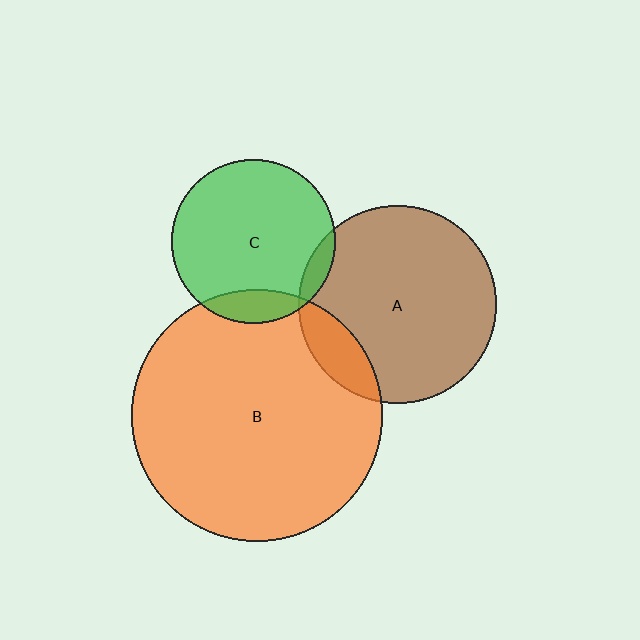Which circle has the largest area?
Circle B (orange).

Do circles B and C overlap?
Yes.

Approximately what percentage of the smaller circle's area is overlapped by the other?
Approximately 10%.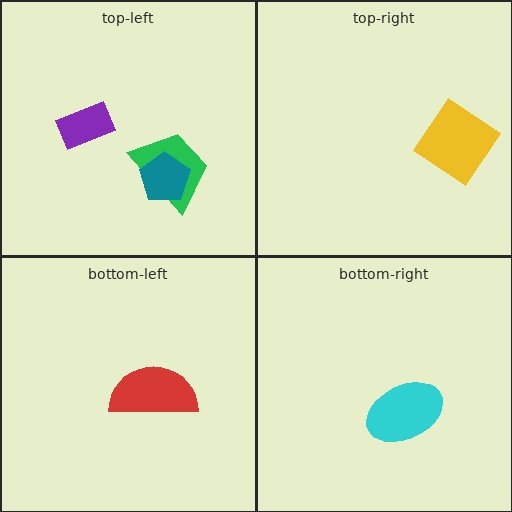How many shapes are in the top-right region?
1.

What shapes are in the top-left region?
The purple rectangle, the green trapezoid, the teal pentagon.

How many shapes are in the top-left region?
3.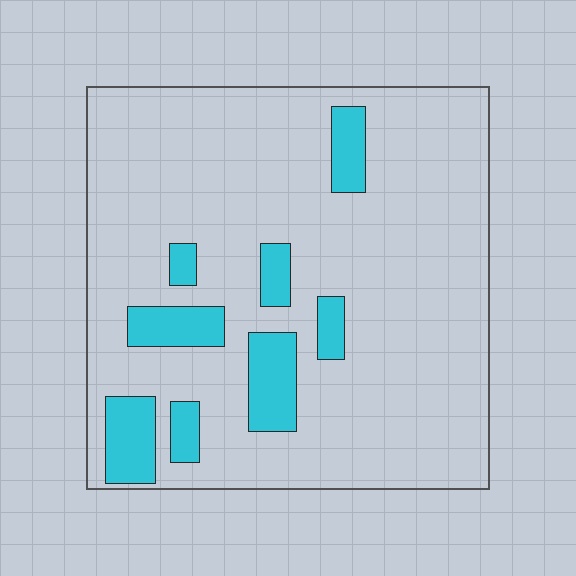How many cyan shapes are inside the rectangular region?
8.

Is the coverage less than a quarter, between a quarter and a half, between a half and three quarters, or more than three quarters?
Less than a quarter.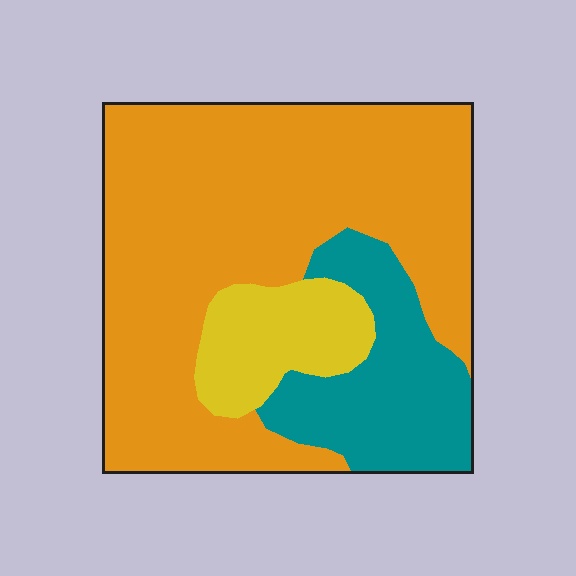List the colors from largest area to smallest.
From largest to smallest: orange, teal, yellow.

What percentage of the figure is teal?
Teal takes up about one fifth (1/5) of the figure.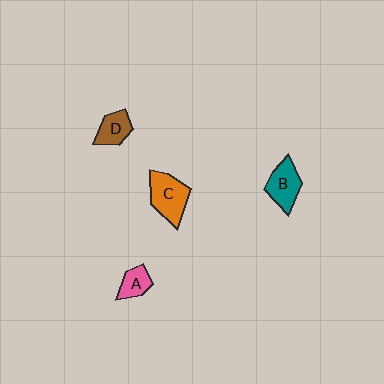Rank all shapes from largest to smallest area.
From largest to smallest: C (orange), B (teal), D (brown), A (pink).